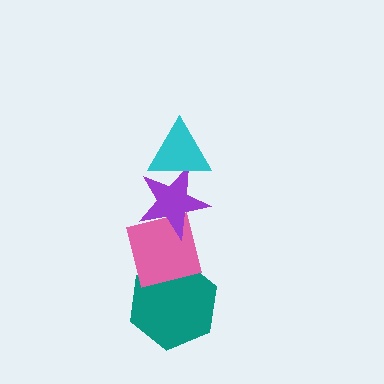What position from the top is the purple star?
The purple star is 2nd from the top.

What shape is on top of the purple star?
The cyan triangle is on top of the purple star.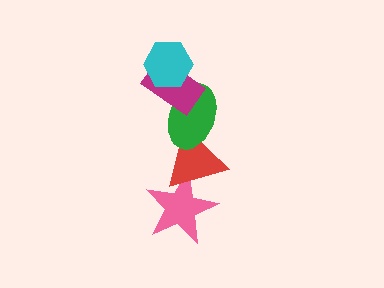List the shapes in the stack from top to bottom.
From top to bottom: the cyan hexagon, the magenta rectangle, the green ellipse, the red triangle, the pink star.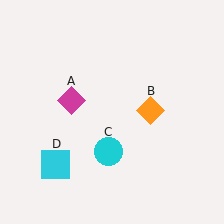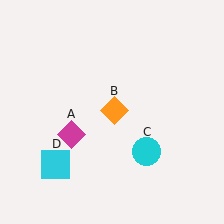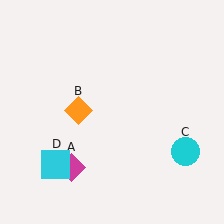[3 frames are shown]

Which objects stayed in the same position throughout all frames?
Cyan square (object D) remained stationary.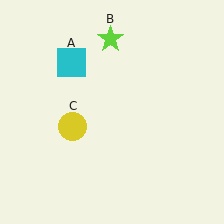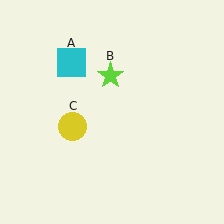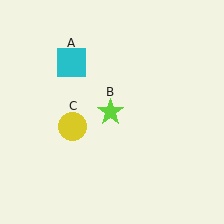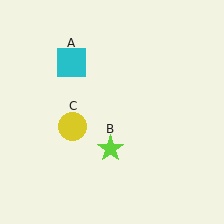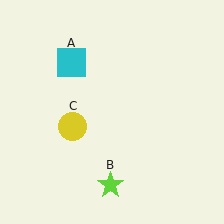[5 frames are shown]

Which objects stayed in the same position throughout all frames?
Cyan square (object A) and yellow circle (object C) remained stationary.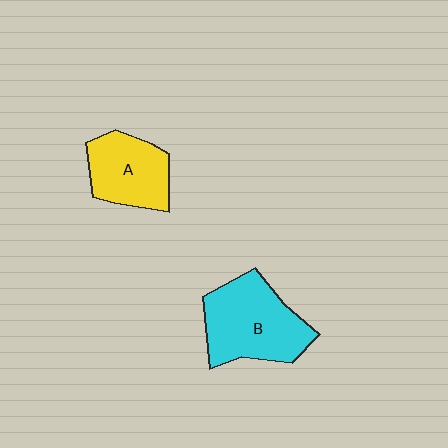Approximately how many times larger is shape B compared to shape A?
Approximately 1.4 times.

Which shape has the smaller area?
Shape A (yellow).